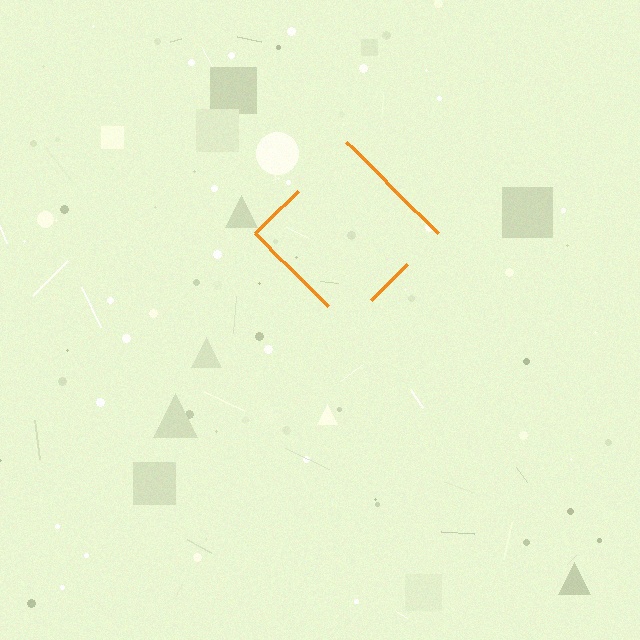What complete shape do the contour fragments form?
The contour fragments form a diamond.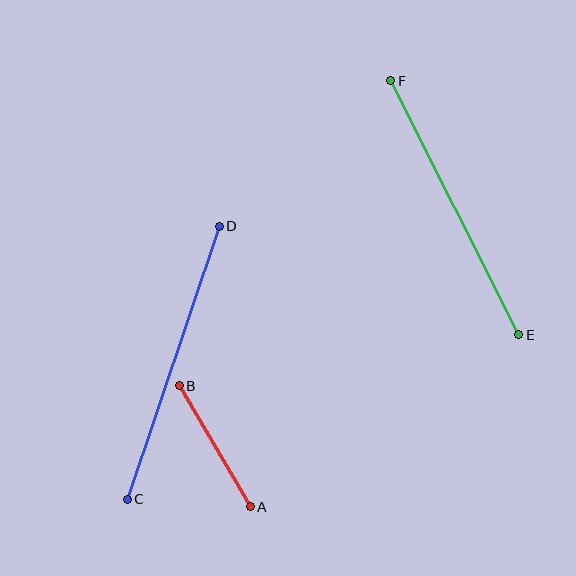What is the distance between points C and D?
The distance is approximately 288 pixels.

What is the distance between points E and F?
The distance is approximately 285 pixels.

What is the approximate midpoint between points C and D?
The midpoint is at approximately (173, 363) pixels.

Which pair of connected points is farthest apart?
Points C and D are farthest apart.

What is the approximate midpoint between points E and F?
The midpoint is at approximately (455, 208) pixels.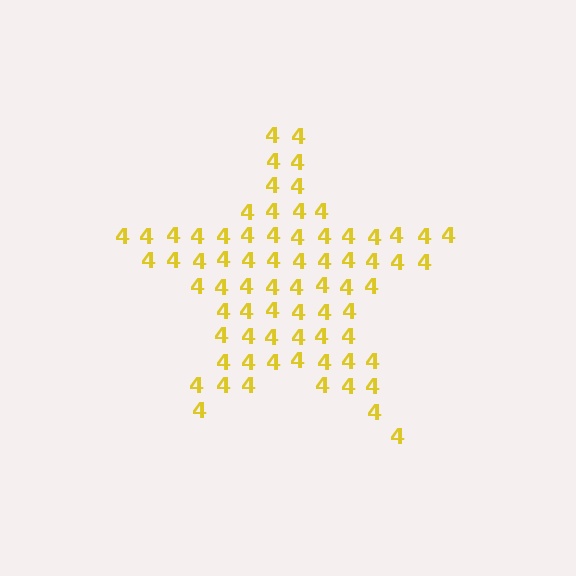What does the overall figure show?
The overall figure shows a star.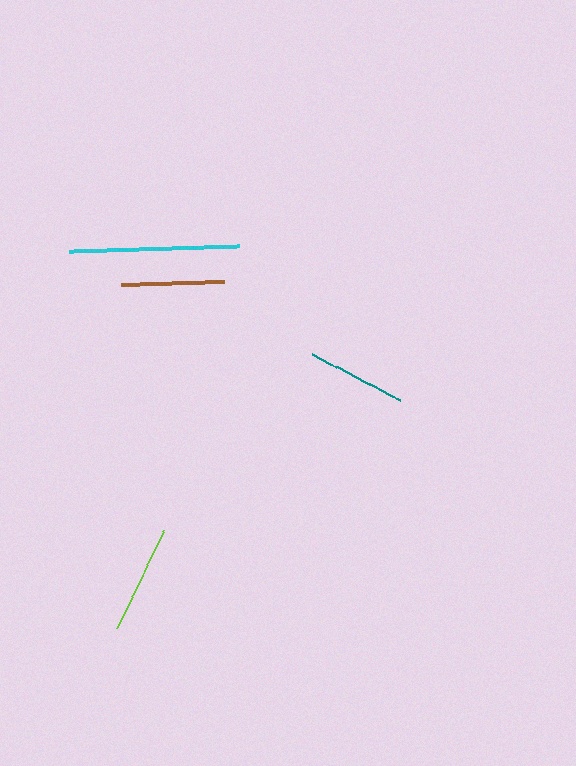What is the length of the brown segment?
The brown segment is approximately 103 pixels long.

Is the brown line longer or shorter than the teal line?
The brown line is longer than the teal line.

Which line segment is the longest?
The cyan line is the longest at approximately 171 pixels.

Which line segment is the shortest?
The teal line is the shortest at approximately 98 pixels.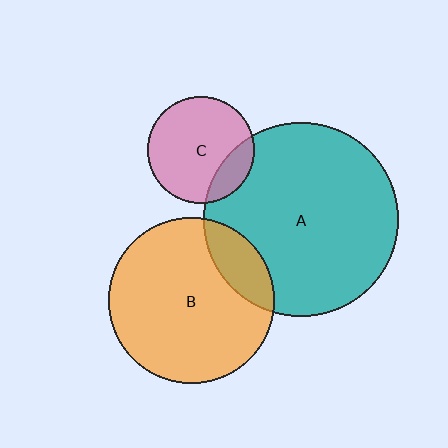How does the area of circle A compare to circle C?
Approximately 3.3 times.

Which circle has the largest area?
Circle A (teal).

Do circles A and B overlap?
Yes.